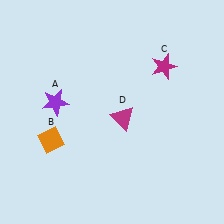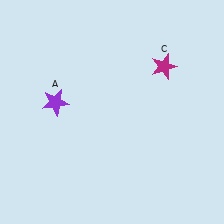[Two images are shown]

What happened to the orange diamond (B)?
The orange diamond (B) was removed in Image 2. It was in the bottom-left area of Image 1.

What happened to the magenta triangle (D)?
The magenta triangle (D) was removed in Image 2. It was in the bottom-right area of Image 1.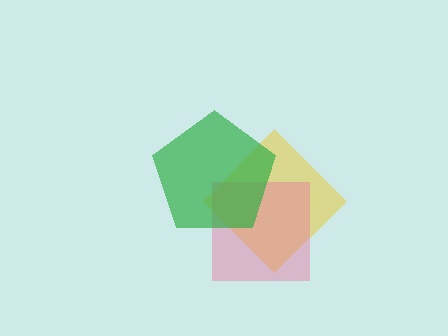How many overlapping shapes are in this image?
There are 3 overlapping shapes in the image.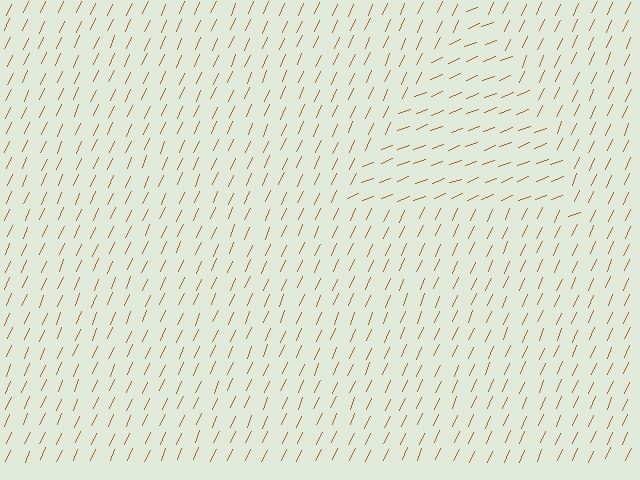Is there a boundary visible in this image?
Yes, there is a texture boundary formed by a change in line orientation.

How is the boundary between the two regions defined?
The boundary is defined purely by a change in line orientation (approximately 45 degrees difference). All lines are the same color and thickness.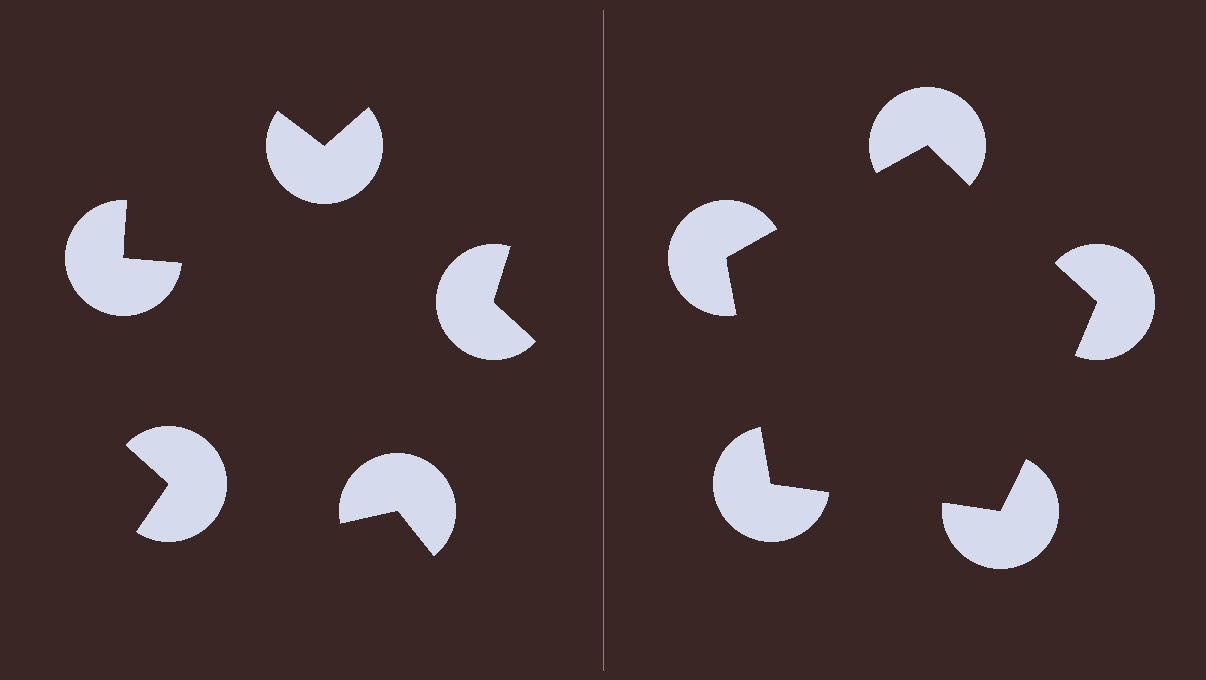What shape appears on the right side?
An illusory pentagon.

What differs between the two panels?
The pac-man discs are positioned identically on both sides; only the wedge orientations differ. On the right they align to a pentagon; on the left they are misaligned.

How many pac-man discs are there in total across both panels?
10 — 5 on each side.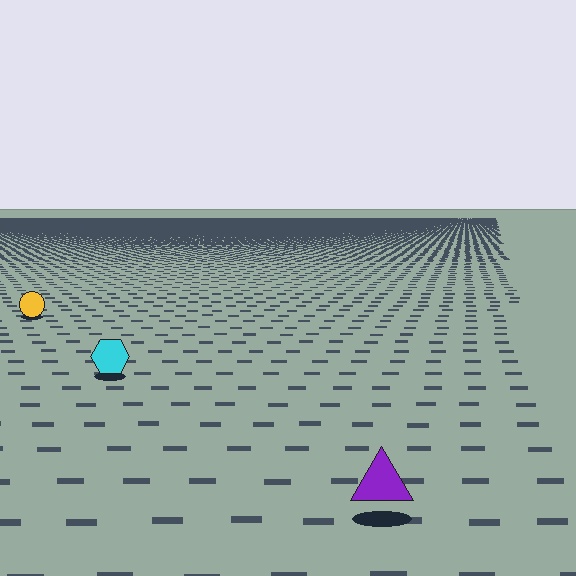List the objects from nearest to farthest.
From nearest to farthest: the purple triangle, the cyan hexagon, the yellow circle.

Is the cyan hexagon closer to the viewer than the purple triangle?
No. The purple triangle is closer — you can tell from the texture gradient: the ground texture is coarser near it.